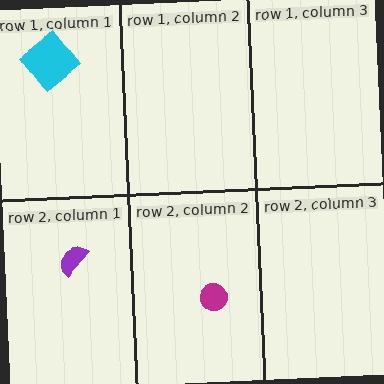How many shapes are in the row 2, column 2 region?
1.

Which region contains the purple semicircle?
The row 2, column 1 region.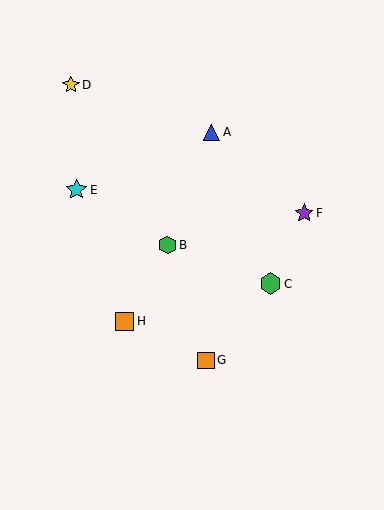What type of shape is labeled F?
Shape F is a purple star.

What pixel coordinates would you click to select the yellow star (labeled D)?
Click at (71, 85) to select the yellow star D.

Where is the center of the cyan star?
The center of the cyan star is at (76, 190).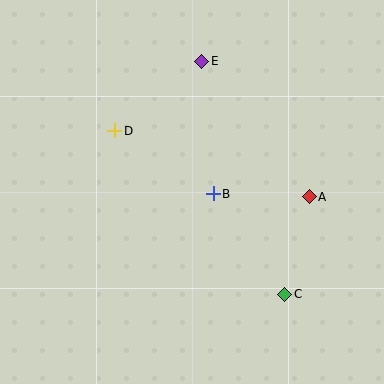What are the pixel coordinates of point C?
Point C is at (285, 294).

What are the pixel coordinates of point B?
Point B is at (213, 194).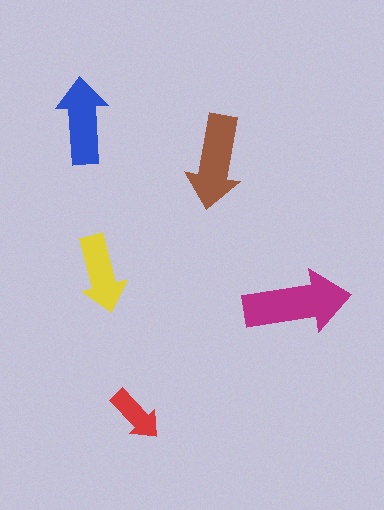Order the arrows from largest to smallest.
the magenta one, the brown one, the blue one, the yellow one, the red one.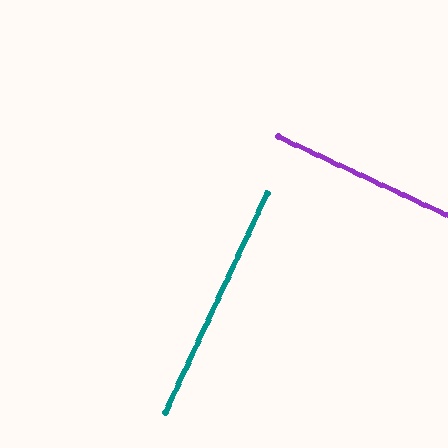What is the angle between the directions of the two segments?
Approximately 90 degrees.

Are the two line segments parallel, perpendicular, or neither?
Perpendicular — they meet at approximately 90°.